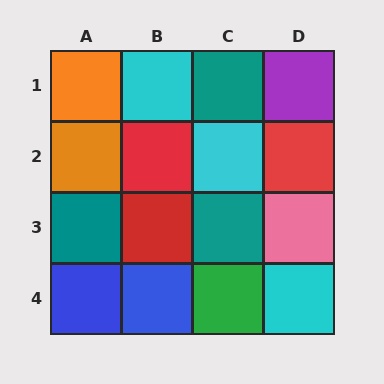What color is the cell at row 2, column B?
Red.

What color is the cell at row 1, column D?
Purple.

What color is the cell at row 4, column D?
Cyan.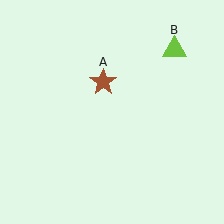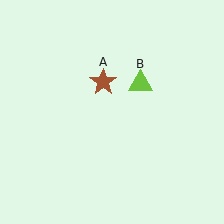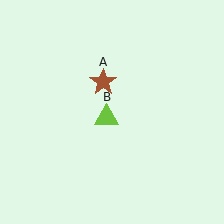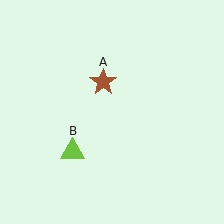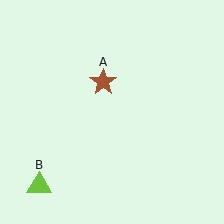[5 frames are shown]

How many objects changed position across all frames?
1 object changed position: lime triangle (object B).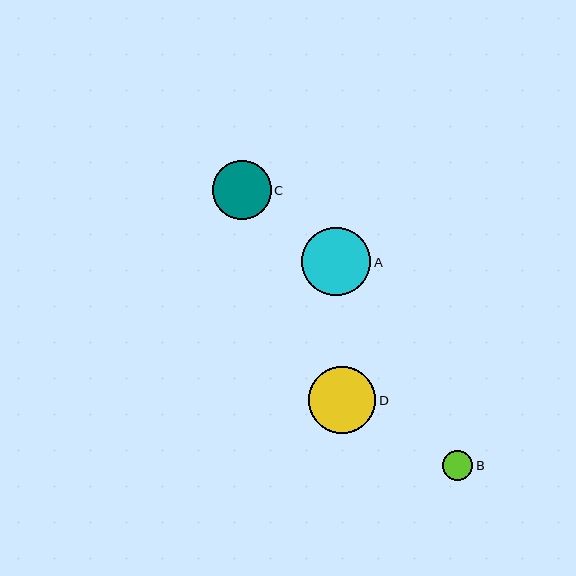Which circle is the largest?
Circle A is the largest with a size of approximately 69 pixels.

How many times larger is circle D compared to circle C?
Circle D is approximately 1.1 times the size of circle C.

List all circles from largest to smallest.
From largest to smallest: A, D, C, B.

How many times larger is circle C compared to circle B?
Circle C is approximately 2.0 times the size of circle B.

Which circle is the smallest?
Circle B is the smallest with a size of approximately 30 pixels.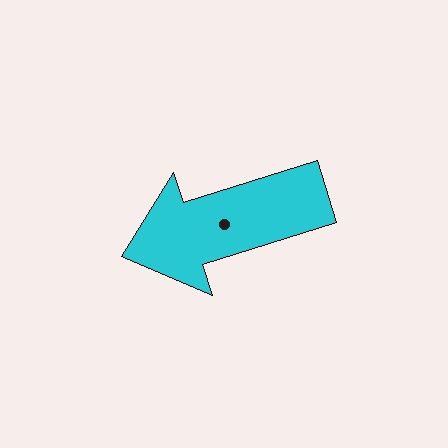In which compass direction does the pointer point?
West.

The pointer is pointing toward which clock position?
Roughly 8 o'clock.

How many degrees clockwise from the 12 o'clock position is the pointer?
Approximately 252 degrees.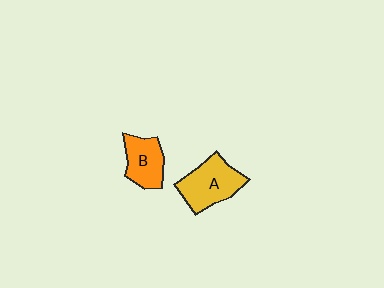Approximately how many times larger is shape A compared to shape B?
Approximately 1.4 times.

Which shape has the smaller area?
Shape B (orange).